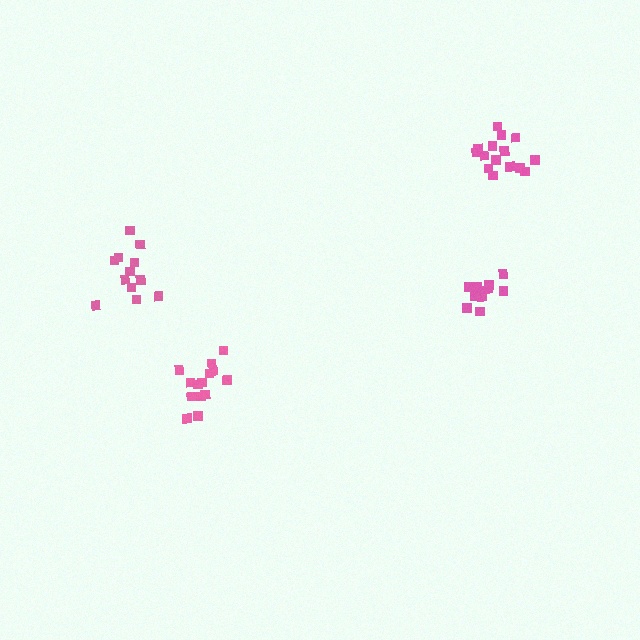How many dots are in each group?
Group 1: 15 dots, Group 2: 12 dots, Group 3: 15 dots, Group 4: 11 dots (53 total).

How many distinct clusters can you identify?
There are 4 distinct clusters.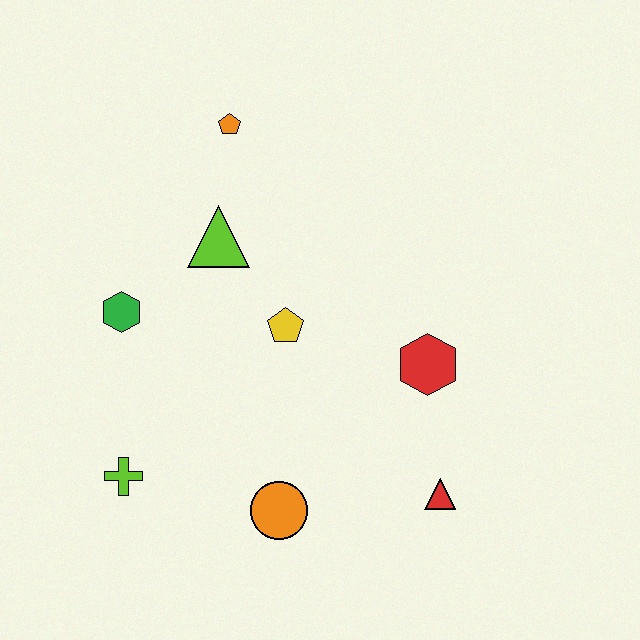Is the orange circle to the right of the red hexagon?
No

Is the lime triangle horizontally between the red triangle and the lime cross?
Yes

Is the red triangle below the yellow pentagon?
Yes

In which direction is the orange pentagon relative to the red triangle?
The orange pentagon is above the red triangle.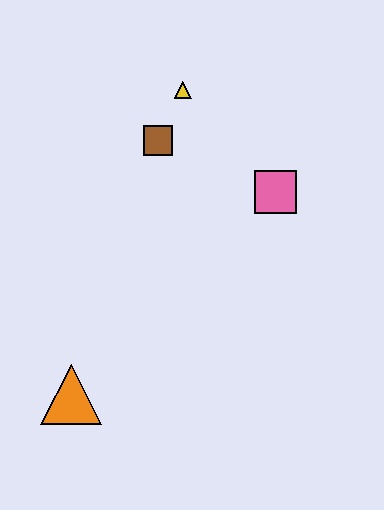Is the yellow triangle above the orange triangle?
Yes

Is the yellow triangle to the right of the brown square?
Yes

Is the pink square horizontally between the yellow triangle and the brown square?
No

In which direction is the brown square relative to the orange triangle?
The brown square is above the orange triangle.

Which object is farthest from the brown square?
The orange triangle is farthest from the brown square.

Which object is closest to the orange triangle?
The brown square is closest to the orange triangle.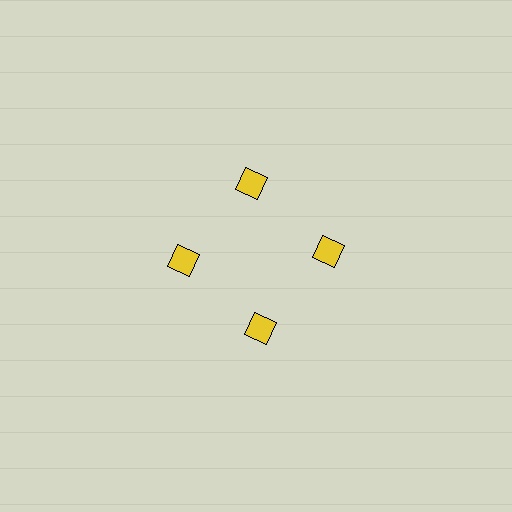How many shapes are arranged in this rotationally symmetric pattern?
There are 4 shapes, arranged in 4 groups of 1.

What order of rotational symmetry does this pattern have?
This pattern has 4-fold rotational symmetry.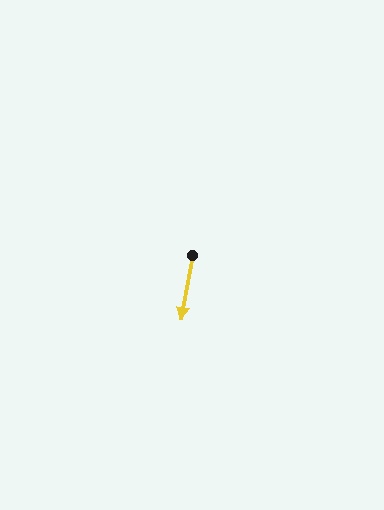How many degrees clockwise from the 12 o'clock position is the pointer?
Approximately 190 degrees.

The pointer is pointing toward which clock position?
Roughly 6 o'clock.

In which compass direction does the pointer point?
South.